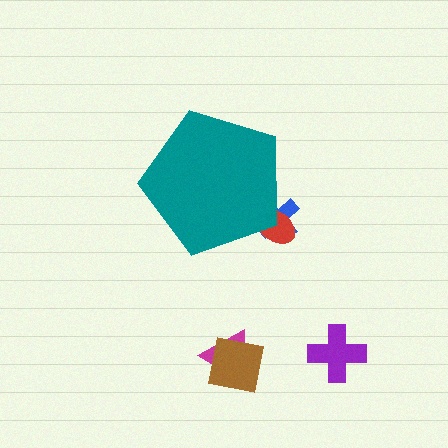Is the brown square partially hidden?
No, the brown square is fully visible.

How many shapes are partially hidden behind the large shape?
2 shapes are partially hidden.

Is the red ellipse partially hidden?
Yes, the red ellipse is partially hidden behind the teal pentagon.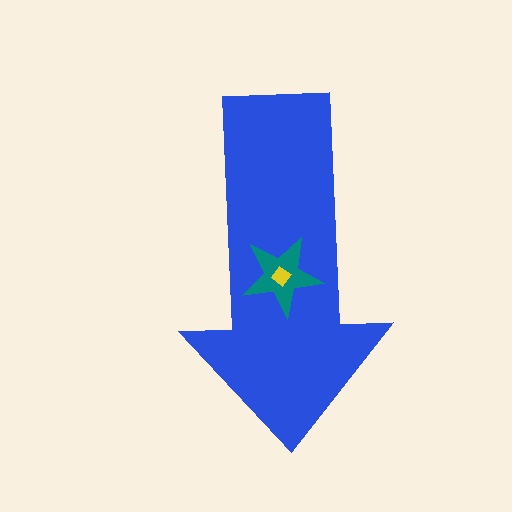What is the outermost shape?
The blue arrow.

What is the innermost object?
The yellow diamond.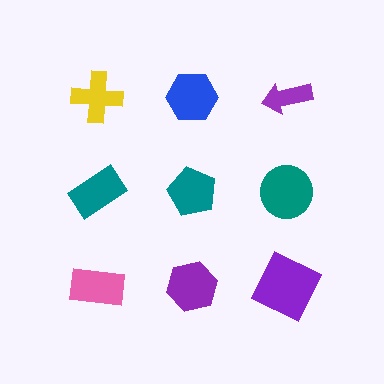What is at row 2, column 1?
A teal rectangle.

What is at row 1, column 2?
A blue hexagon.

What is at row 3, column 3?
A purple square.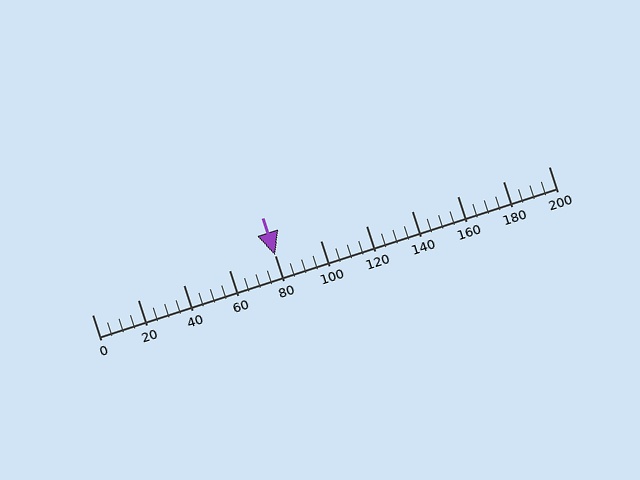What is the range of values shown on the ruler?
The ruler shows values from 0 to 200.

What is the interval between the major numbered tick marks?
The major tick marks are spaced 20 units apart.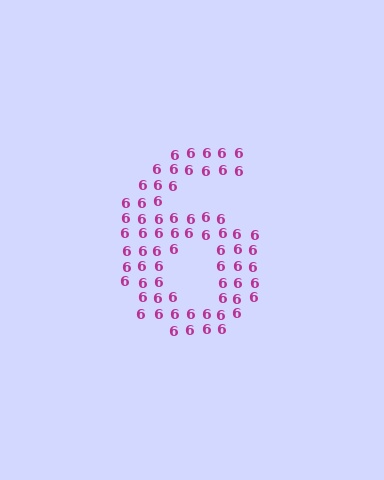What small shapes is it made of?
It is made of small digit 6's.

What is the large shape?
The large shape is the digit 6.